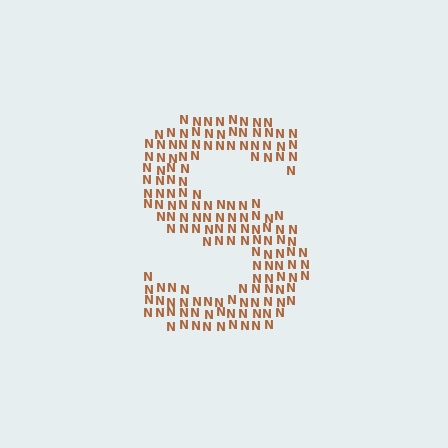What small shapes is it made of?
It is made of small letter N's.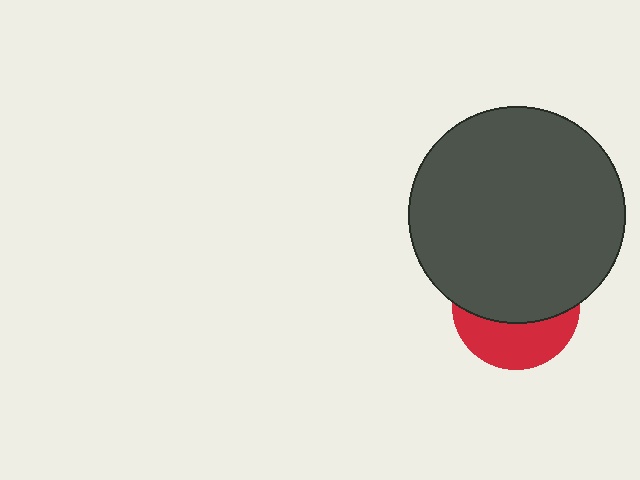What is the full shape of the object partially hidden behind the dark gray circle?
The partially hidden object is a red circle.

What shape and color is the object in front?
The object in front is a dark gray circle.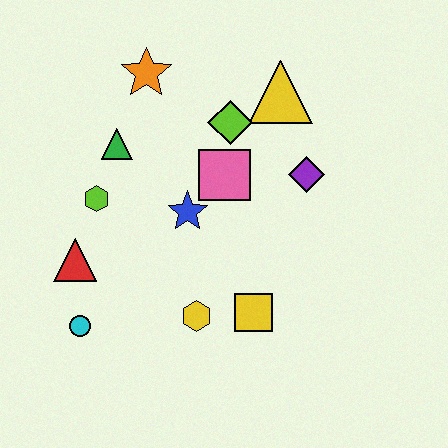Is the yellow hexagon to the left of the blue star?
No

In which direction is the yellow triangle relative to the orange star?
The yellow triangle is to the right of the orange star.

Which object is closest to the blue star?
The pink square is closest to the blue star.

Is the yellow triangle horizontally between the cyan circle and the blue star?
No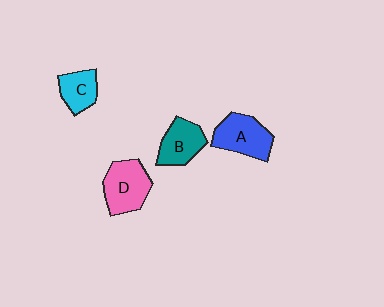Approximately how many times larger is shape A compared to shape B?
Approximately 1.2 times.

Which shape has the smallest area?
Shape C (cyan).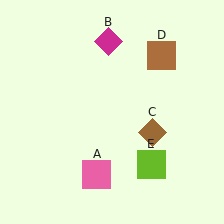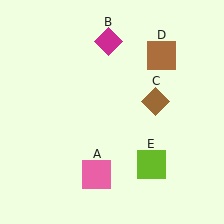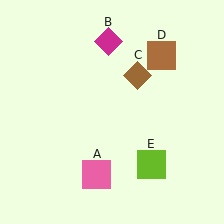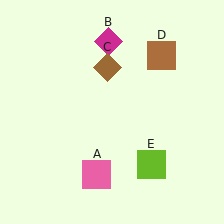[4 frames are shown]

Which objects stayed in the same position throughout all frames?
Pink square (object A) and magenta diamond (object B) and brown square (object D) and lime square (object E) remained stationary.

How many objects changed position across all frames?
1 object changed position: brown diamond (object C).